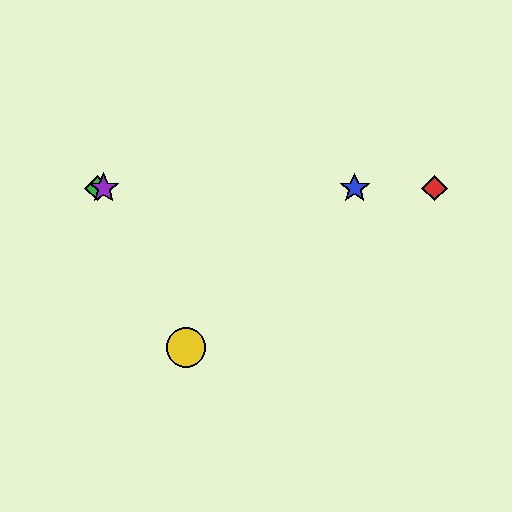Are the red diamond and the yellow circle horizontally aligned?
No, the red diamond is at y≈188 and the yellow circle is at y≈348.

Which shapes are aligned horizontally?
The red diamond, the blue star, the green diamond, the purple star are aligned horizontally.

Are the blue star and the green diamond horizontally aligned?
Yes, both are at y≈188.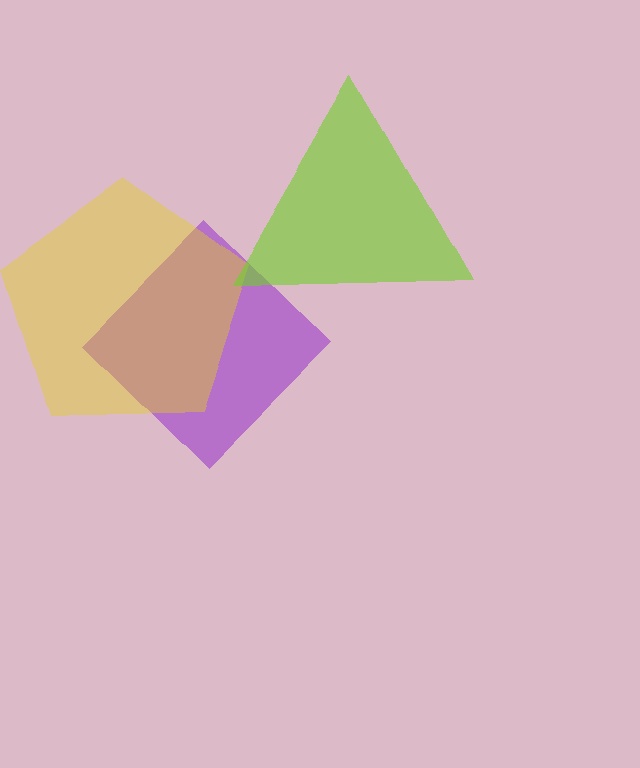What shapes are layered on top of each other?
The layered shapes are: a purple diamond, a yellow pentagon, a lime triangle.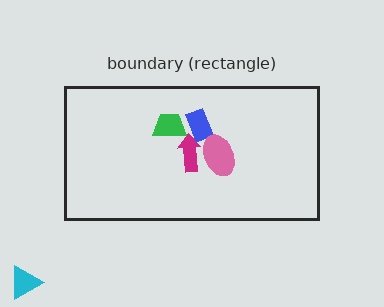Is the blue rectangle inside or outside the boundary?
Inside.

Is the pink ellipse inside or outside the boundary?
Inside.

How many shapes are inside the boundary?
4 inside, 1 outside.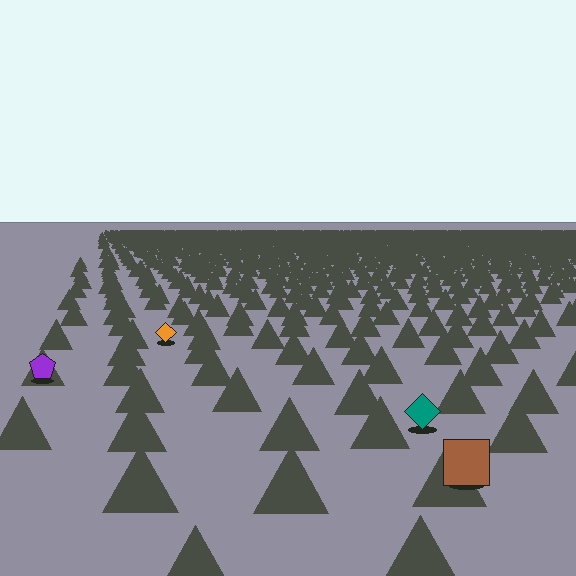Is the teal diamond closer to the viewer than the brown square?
No. The brown square is closer — you can tell from the texture gradient: the ground texture is coarser near it.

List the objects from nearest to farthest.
From nearest to farthest: the brown square, the teal diamond, the purple pentagon, the orange diamond.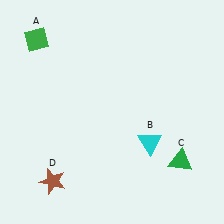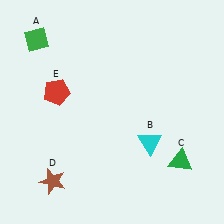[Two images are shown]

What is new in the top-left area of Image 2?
A red pentagon (E) was added in the top-left area of Image 2.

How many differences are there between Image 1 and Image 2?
There is 1 difference between the two images.